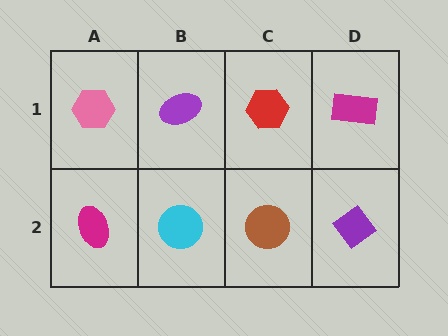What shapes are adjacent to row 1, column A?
A magenta ellipse (row 2, column A), a purple ellipse (row 1, column B).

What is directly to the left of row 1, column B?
A pink hexagon.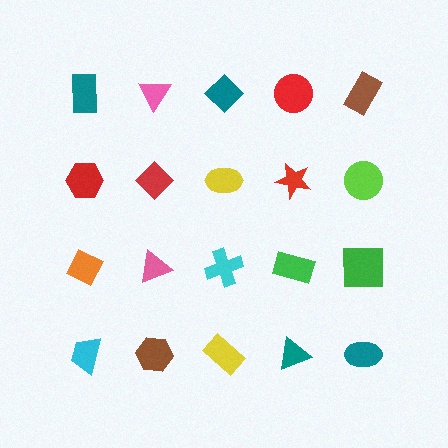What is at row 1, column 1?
A teal rectangle.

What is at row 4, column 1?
A cyan trapezoid.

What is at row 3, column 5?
A green square.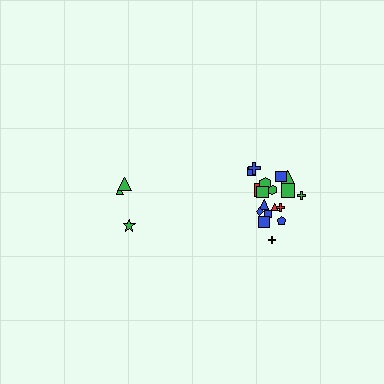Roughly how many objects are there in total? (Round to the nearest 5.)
Roughly 20 objects in total.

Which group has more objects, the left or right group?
The right group.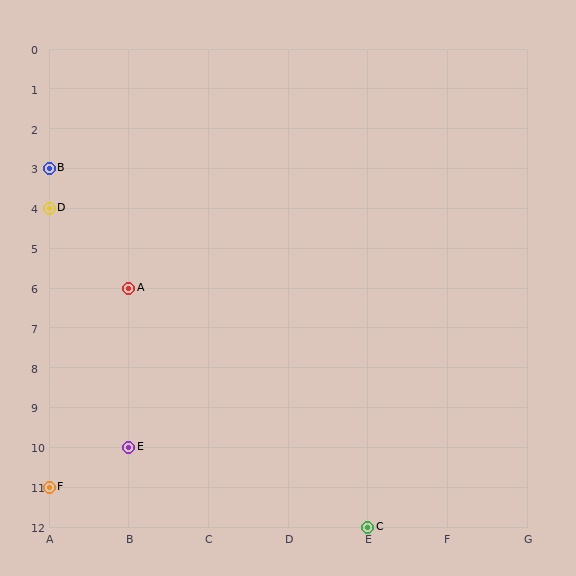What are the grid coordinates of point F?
Point F is at grid coordinates (A, 11).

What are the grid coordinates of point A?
Point A is at grid coordinates (B, 6).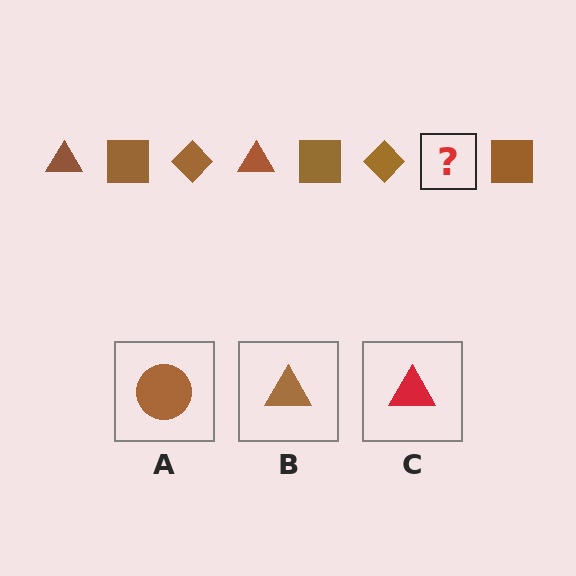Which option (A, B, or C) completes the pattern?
B.